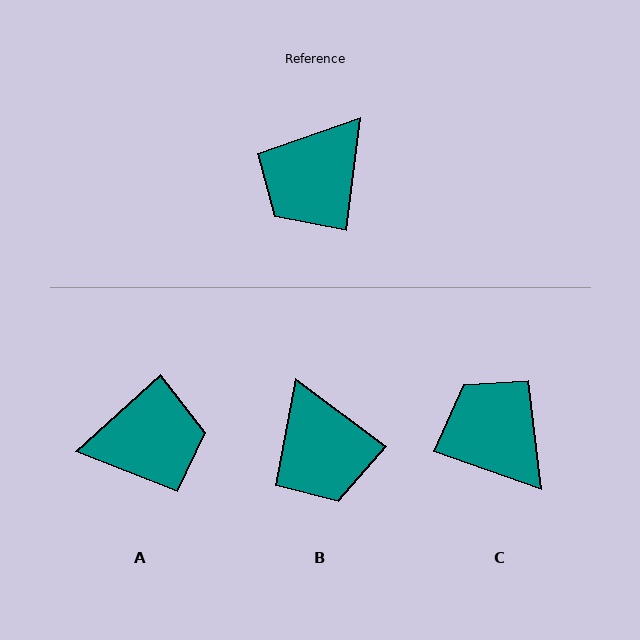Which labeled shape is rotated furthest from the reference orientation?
A, about 139 degrees away.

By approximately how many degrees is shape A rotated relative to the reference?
Approximately 139 degrees counter-clockwise.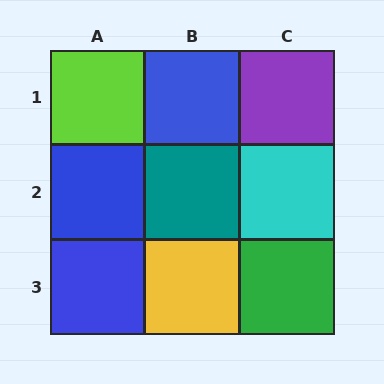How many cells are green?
1 cell is green.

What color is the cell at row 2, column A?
Blue.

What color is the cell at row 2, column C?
Cyan.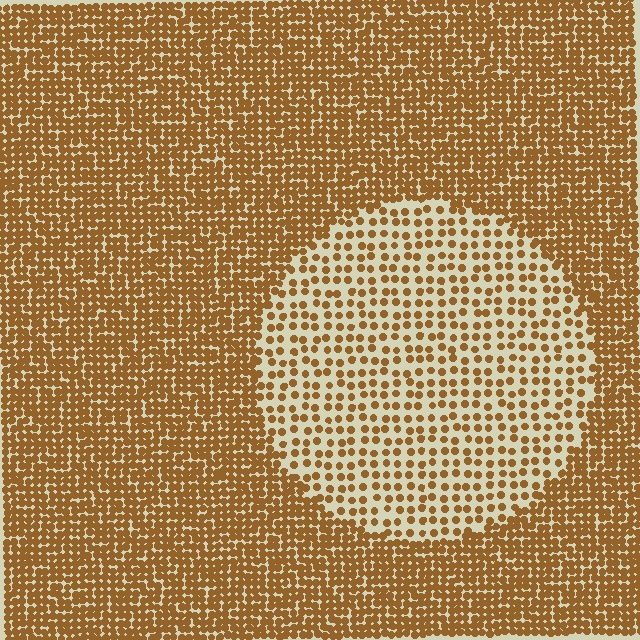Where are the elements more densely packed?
The elements are more densely packed outside the circle boundary.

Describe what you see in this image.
The image contains small brown elements arranged at two different densities. A circle-shaped region is visible where the elements are less densely packed than the surrounding area.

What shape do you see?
I see a circle.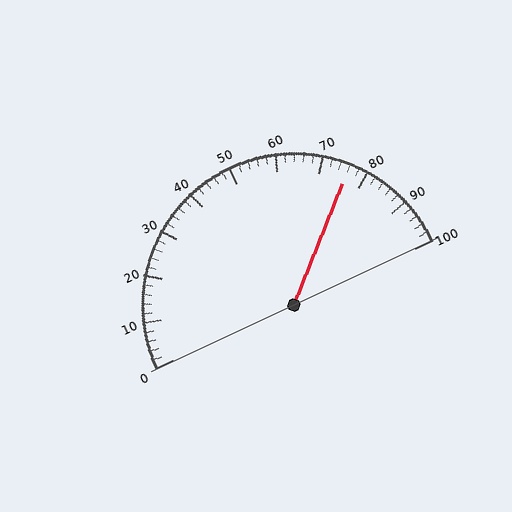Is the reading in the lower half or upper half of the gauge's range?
The reading is in the upper half of the range (0 to 100).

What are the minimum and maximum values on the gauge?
The gauge ranges from 0 to 100.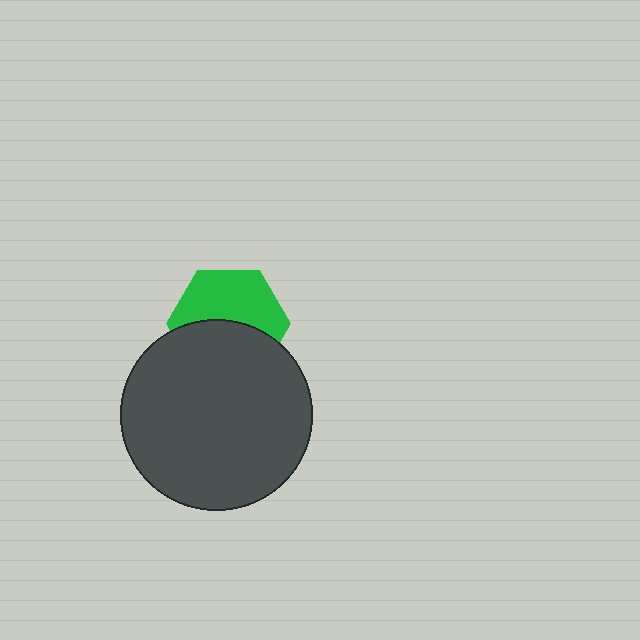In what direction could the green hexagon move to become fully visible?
The green hexagon could move up. That would shift it out from behind the dark gray circle entirely.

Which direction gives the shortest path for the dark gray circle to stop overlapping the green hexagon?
Moving down gives the shortest separation.